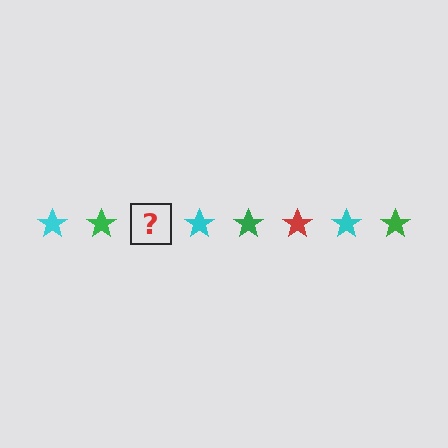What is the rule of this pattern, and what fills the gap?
The rule is that the pattern cycles through cyan, green, red stars. The gap should be filled with a red star.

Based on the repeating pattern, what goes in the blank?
The blank should be a red star.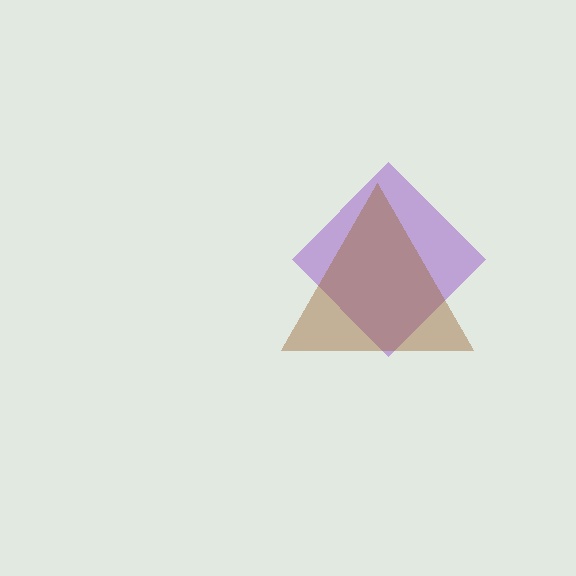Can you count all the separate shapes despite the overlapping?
Yes, there are 2 separate shapes.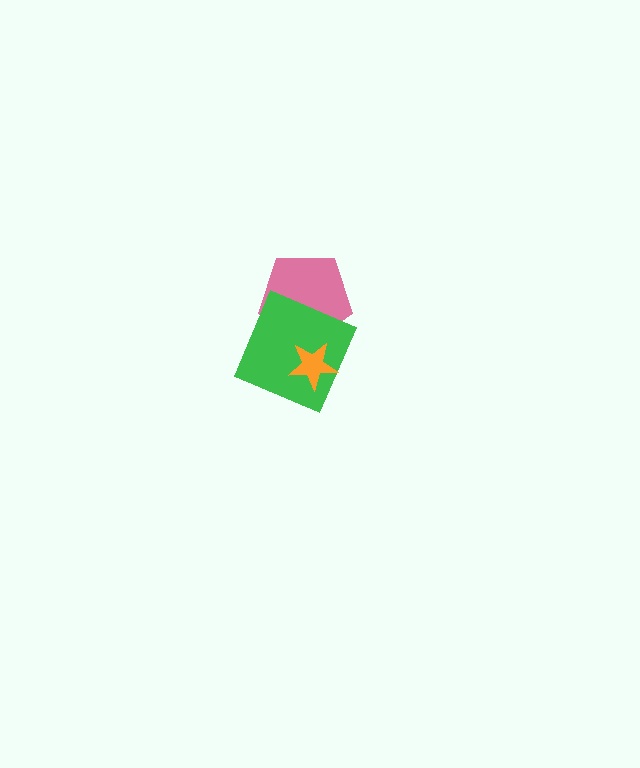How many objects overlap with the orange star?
2 objects overlap with the orange star.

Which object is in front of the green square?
The orange star is in front of the green square.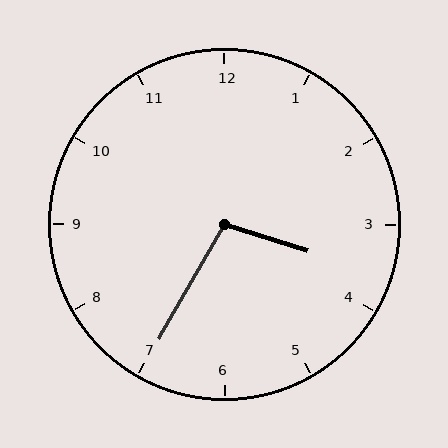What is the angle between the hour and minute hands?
Approximately 102 degrees.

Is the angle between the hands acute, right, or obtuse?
It is obtuse.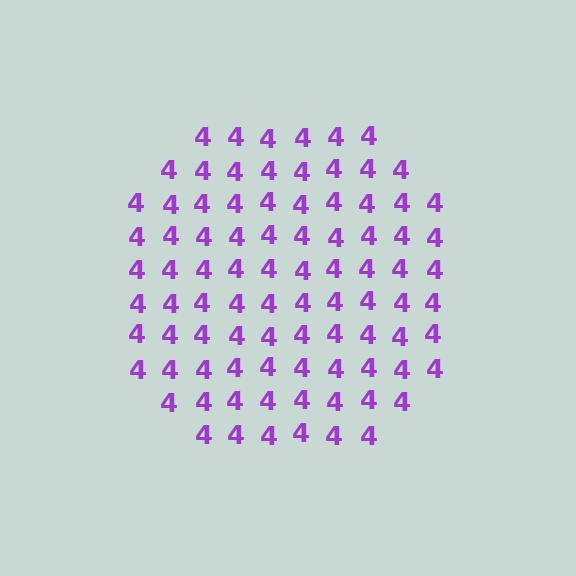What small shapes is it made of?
It is made of small digit 4's.